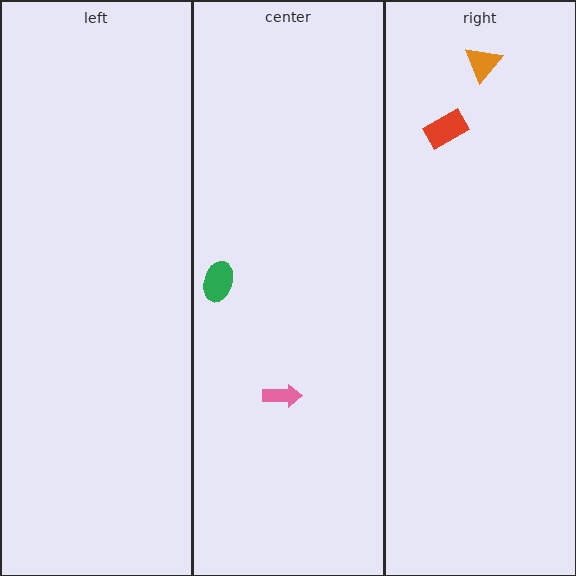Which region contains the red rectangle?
The right region.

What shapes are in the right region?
The orange triangle, the red rectangle.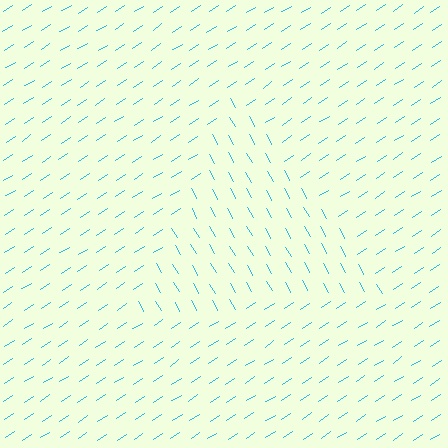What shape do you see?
I see a triangle.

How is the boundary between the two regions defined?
The boundary is defined purely by a change in line orientation (approximately 86 degrees difference). All lines are the same color and thickness.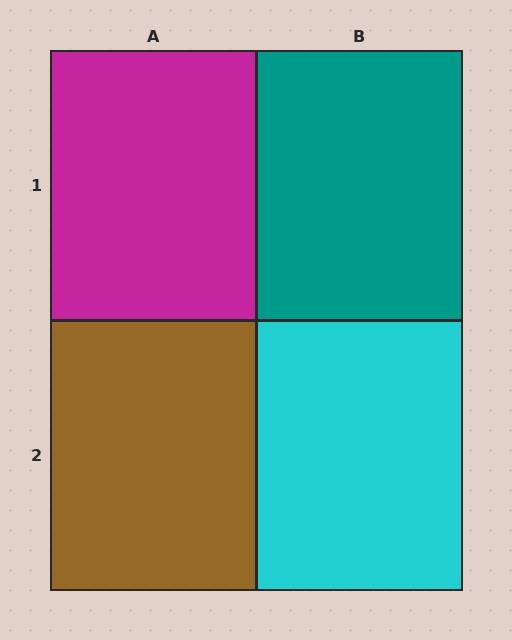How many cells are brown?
1 cell is brown.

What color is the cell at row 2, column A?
Brown.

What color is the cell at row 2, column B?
Cyan.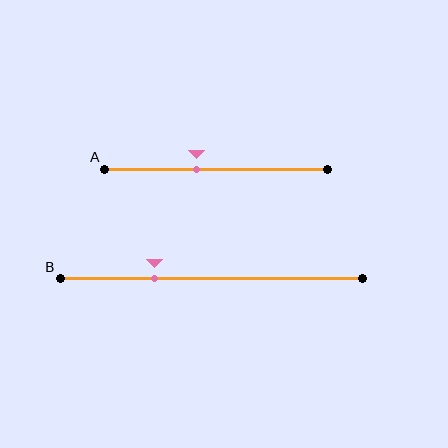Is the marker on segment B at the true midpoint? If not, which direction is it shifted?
No, the marker on segment B is shifted to the left by about 19% of the segment length.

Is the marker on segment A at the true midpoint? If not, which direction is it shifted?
No, the marker on segment A is shifted to the left by about 9% of the segment length.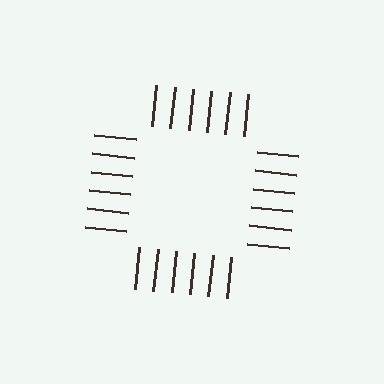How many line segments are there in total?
24 — 6 along each of the 4 edges.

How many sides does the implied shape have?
4 sides — the line-ends trace a square.